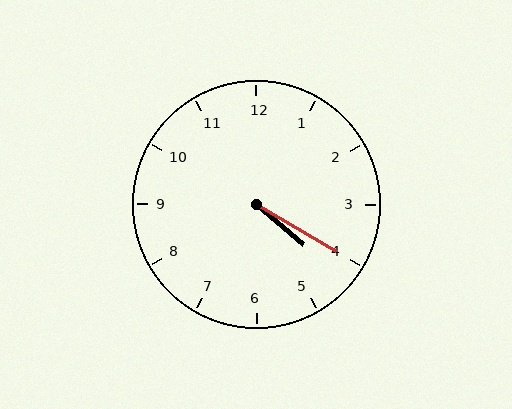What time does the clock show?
4:20.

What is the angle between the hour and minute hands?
Approximately 10 degrees.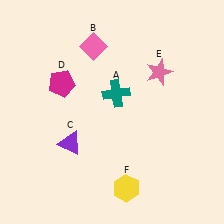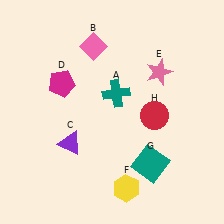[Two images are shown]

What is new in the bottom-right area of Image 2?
A red circle (H) was added in the bottom-right area of Image 2.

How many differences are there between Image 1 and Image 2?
There are 2 differences between the two images.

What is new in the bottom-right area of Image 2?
A teal square (G) was added in the bottom-right area of Image 2.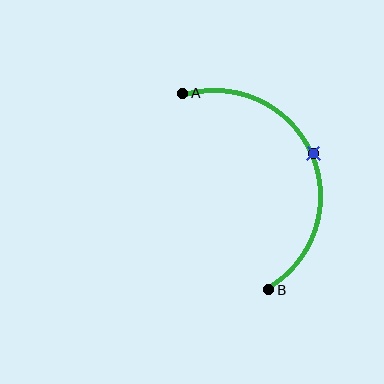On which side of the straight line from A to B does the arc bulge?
The arc bulges to the right of the straight line connecting A and B.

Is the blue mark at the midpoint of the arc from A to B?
Yes. The blue mark lies on the arc at equal arc-length from both A and B — it is the arc midpoint.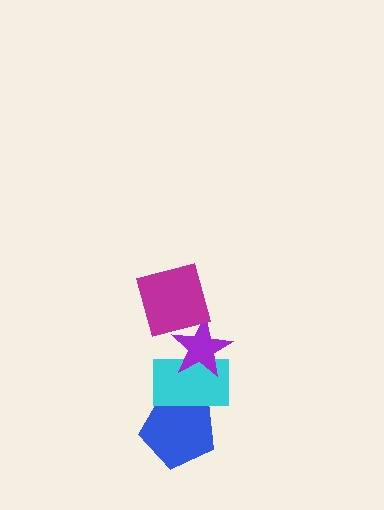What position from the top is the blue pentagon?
The blue pentagon is 4th from the top.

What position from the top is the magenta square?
The magenta square is 1st from the top.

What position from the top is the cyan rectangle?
The cyan rectangle is 3rd from the top.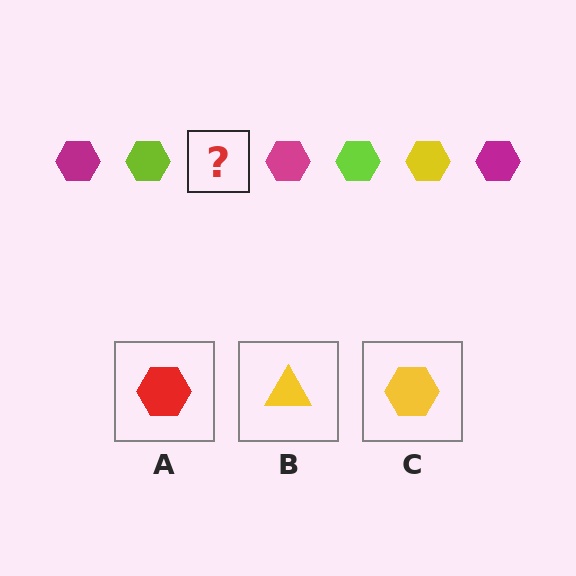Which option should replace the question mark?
Option C.